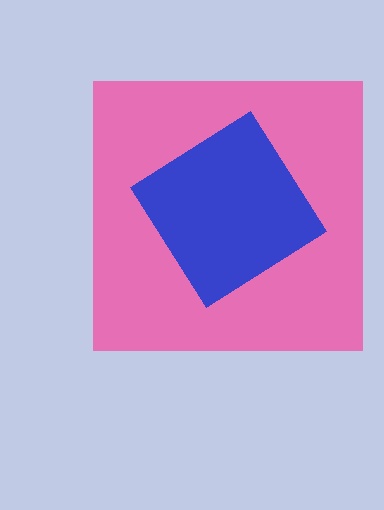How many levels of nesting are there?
2.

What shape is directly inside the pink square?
The blue diamond.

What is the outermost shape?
The pink square.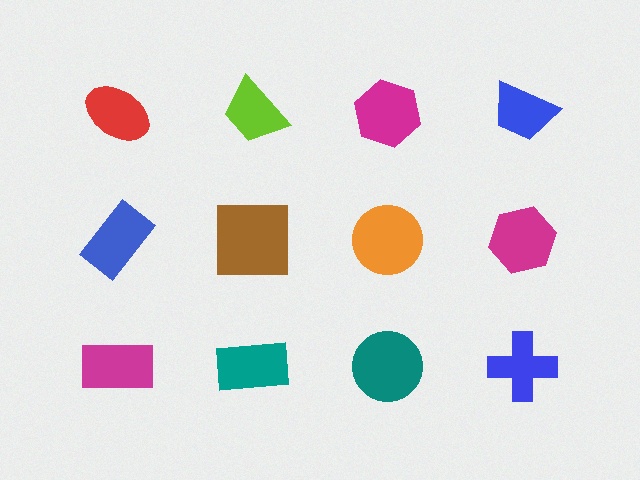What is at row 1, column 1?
A red ellipse.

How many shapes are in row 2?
4 shapes.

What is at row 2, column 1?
A blue rectangle.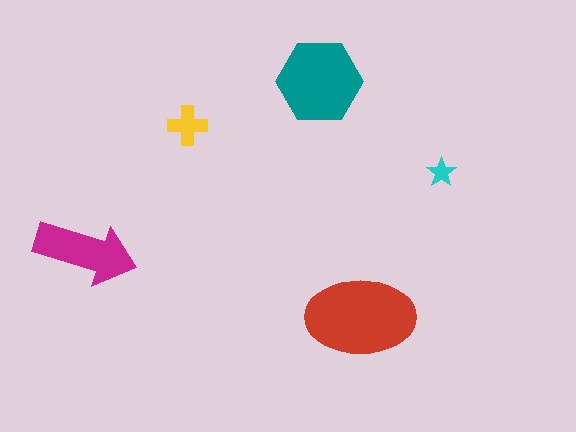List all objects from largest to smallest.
The red ellipse, the teal hexagon, the magenta arrow, the yellow cross, the cyan star.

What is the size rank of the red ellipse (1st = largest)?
1st.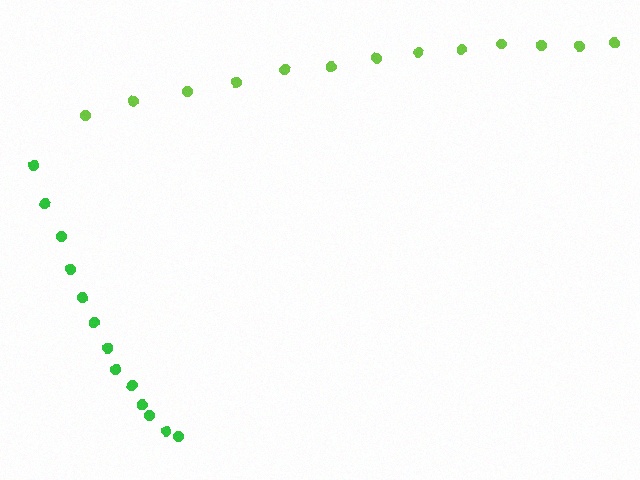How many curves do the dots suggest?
There are 2 distinct paths.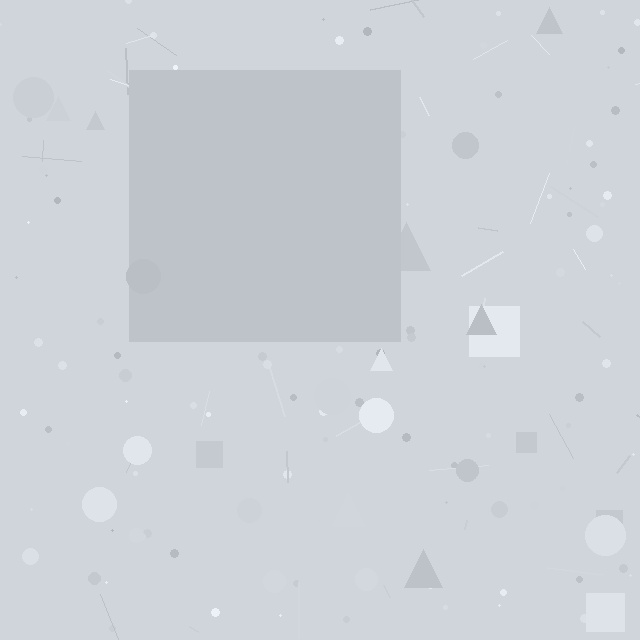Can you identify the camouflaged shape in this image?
The camouflaged shape is a square.